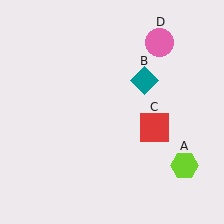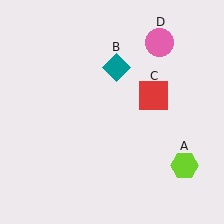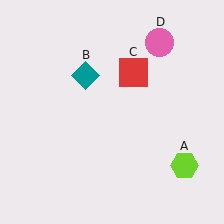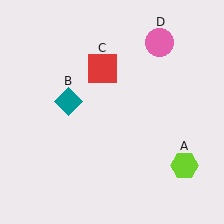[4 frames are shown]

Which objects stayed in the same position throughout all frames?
Lime hexagon (object A) and pink circle (object D) remained stationary.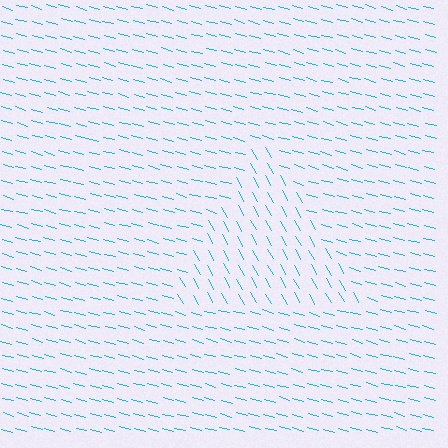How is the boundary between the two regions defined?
The boundary is defined purely by a change in line orientation (approximately 45 degrees difference). All lines are the same color and thickness.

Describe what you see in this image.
The image is filled with small cyan line segments. A triangle region in the image has lines oriented differently from the surrounding lines, creating a visible texture boundary.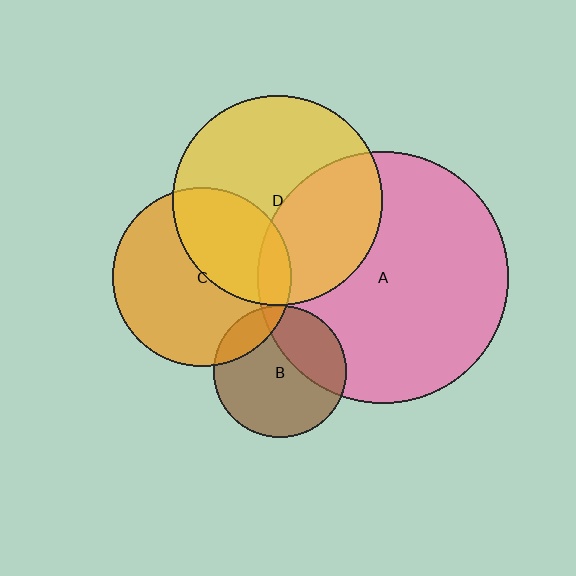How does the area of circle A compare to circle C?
Approximately 2.0 times.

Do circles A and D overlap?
Yes.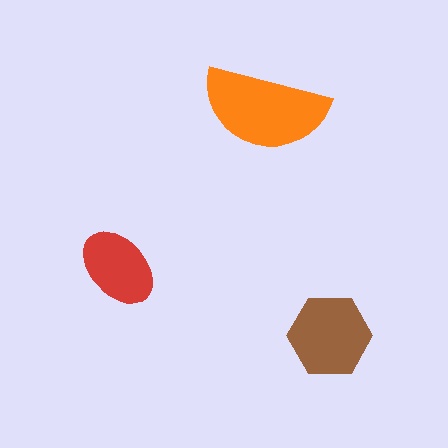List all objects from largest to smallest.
The orange semicircle, the brown hexagon, the red ellipse.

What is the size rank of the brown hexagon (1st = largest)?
2nd.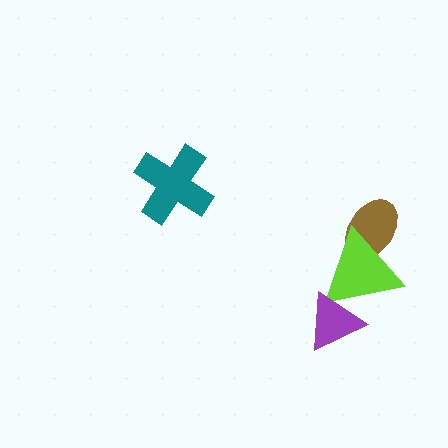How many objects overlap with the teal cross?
0 objects overlap with the teal cross.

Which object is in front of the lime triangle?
The purple triangle is in front of the lime triangle.